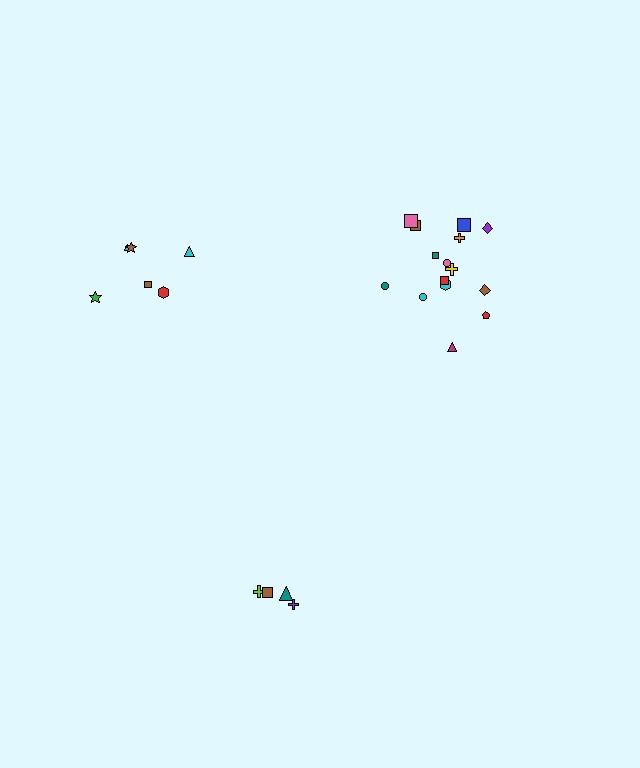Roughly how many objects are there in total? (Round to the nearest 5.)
Roughly 25 objects in total.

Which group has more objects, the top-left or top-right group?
The top-right group.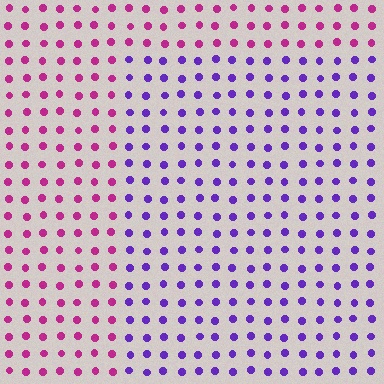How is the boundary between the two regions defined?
The boundary is defined purely by a slight shift in hue (about 55 degrees). Spacing, size, and orientation are identical on both sides.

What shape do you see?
I see a rectangle.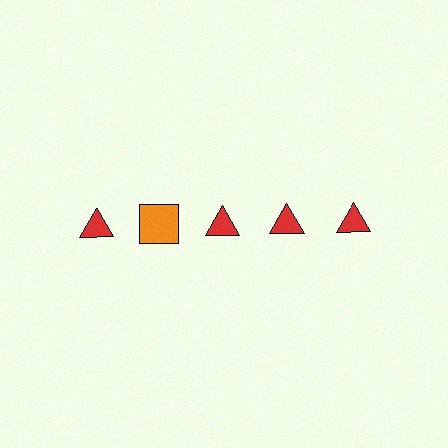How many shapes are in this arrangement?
There are 5 shapes arranged in a grid pattern.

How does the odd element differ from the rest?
It differs in both color (orange instead of red) and shape (square instead of triangle).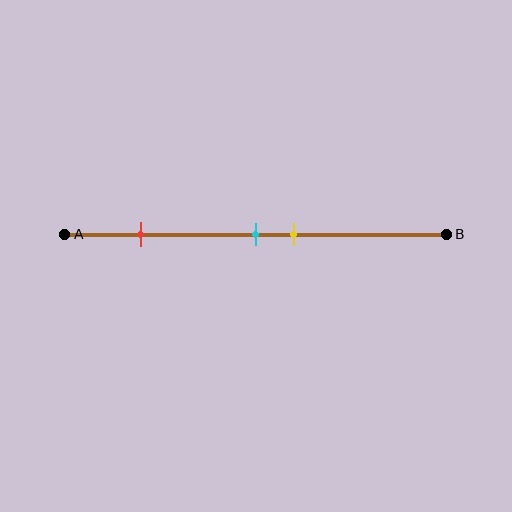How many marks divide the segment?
There are 3 marks dividing the segment.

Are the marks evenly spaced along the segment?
No, the marks are not evenly spaced.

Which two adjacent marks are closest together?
The cyan and yellow marks are the closest adjacent pair.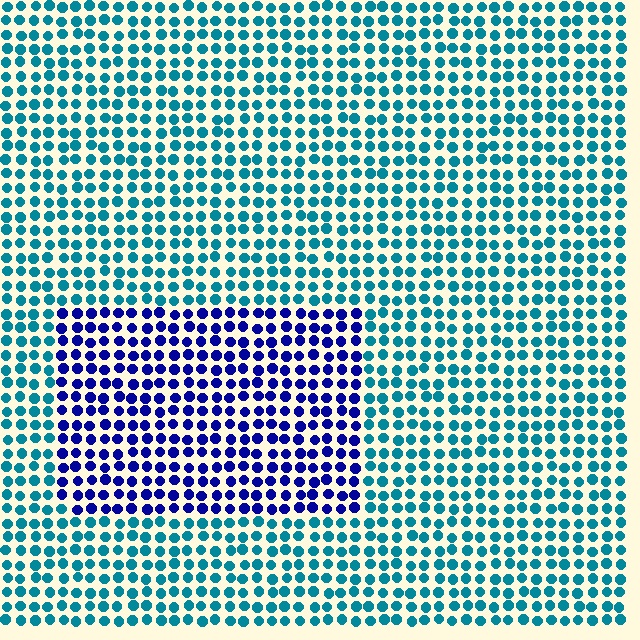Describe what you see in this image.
The image is filled with small teal elements in a uniform arrangement. A rectangle-shaped region is visible where the elements are tinted to a slightly different hue, forming a subtle color boundary.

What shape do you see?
I see a rectangle.